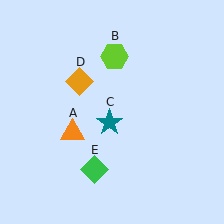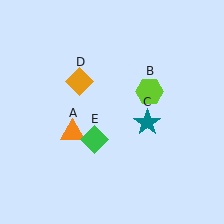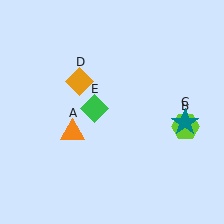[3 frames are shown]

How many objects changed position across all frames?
3 objects changed position: lime hexagon (object B), teal star (object C), green diamond (object E).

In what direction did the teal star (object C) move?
The teal star (object C) moved right.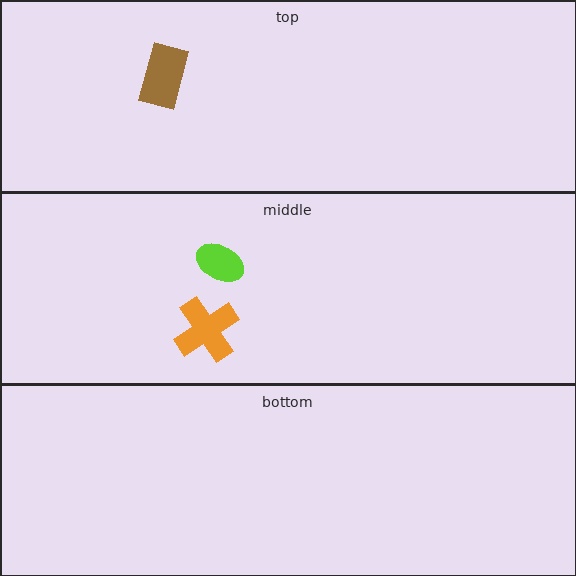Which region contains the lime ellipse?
The middle region.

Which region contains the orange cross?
The middle region.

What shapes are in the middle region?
The orange cross, the lime ellipse.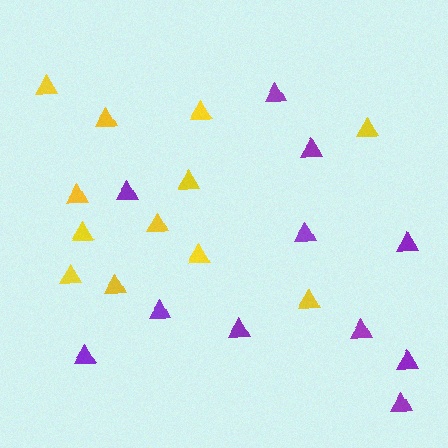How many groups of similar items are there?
There are 2 groups: one group of purple triangles (11) and one group of yellow triangles (12).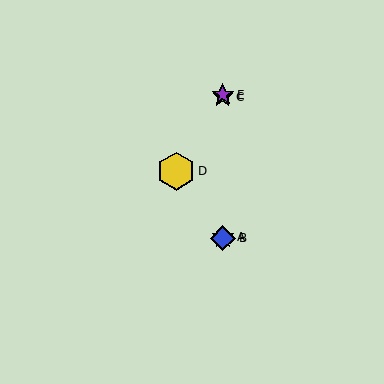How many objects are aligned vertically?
4 objects (A, B, C, E) are aligned vertically.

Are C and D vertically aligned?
No, C is at x≈223 and D is at x≈176.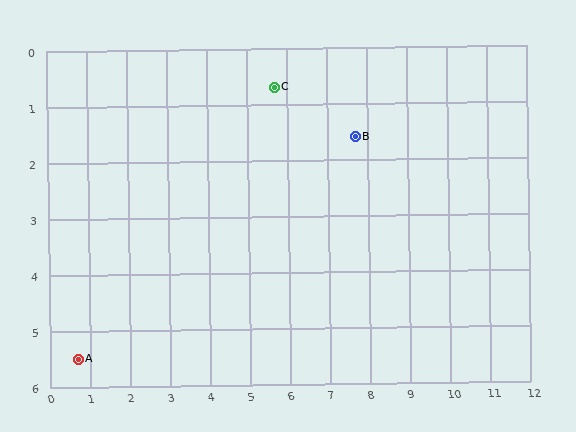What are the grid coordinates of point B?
Point B is at approximately (7.7, 1.6).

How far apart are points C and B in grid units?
Points C and B are about 2.2 grid units apart.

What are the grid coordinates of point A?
Point A is at approximately (0.7, 5.5).